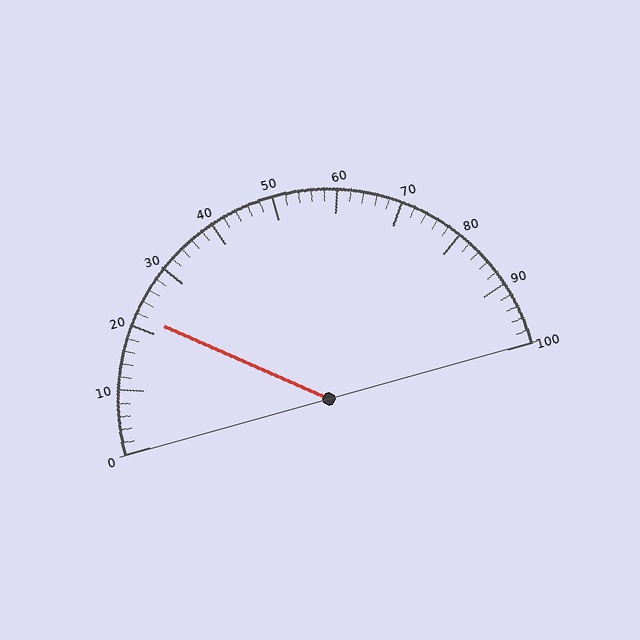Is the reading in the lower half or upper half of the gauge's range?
The reading is in the lower half of the range (0 to 100).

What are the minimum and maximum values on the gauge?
The gauge ranges from 0 to 100.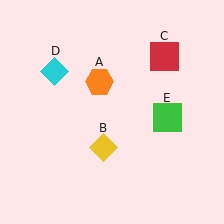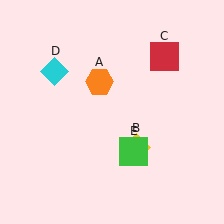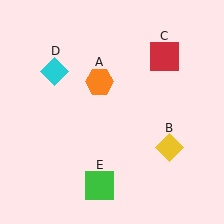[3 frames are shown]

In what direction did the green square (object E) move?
The green square (object E) moved down and to the left.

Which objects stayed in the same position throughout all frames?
Orange hexagon (object A) and red square (object C) and cyan diamond (object D) remained stationary.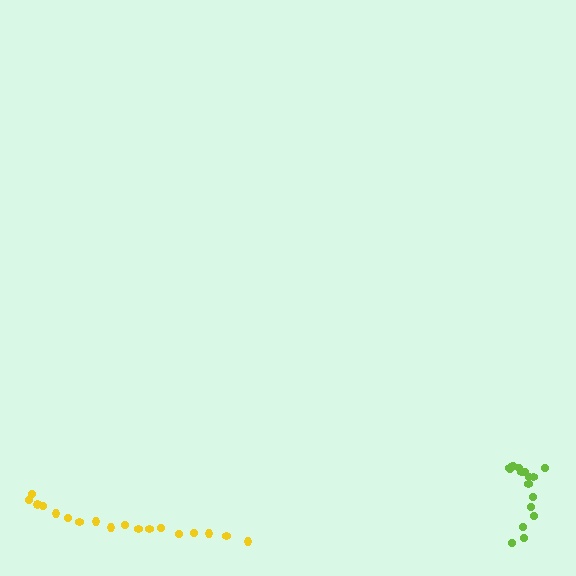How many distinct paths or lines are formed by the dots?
There are 2 distinct paths.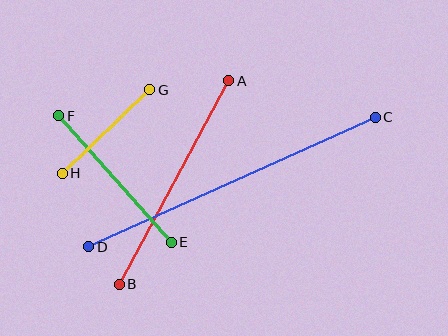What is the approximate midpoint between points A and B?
The midpoint is at approximately (174, 182) pixels.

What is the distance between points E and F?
The distance is approximately 169 pixels.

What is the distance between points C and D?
The distance is approximately 314 pixels.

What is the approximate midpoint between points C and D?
The midpoint is at approximately (232, 182) pixels.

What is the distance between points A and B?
The distance is approximately 231 pixels.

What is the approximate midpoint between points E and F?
The midpoint is at approximately (115, 179) pixels.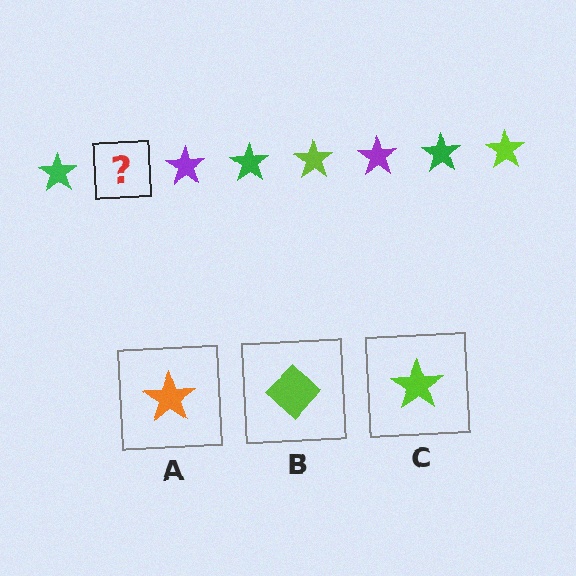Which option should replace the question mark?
Option C.